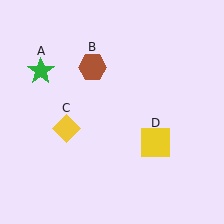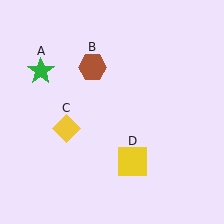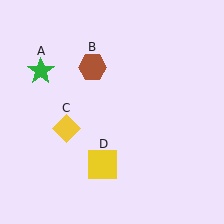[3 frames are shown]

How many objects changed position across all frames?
1 object changed position: yellow square (object D).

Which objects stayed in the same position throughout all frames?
Green star (object A) and brown hexagon (object B) and yellow diamond (object C) remained stationary.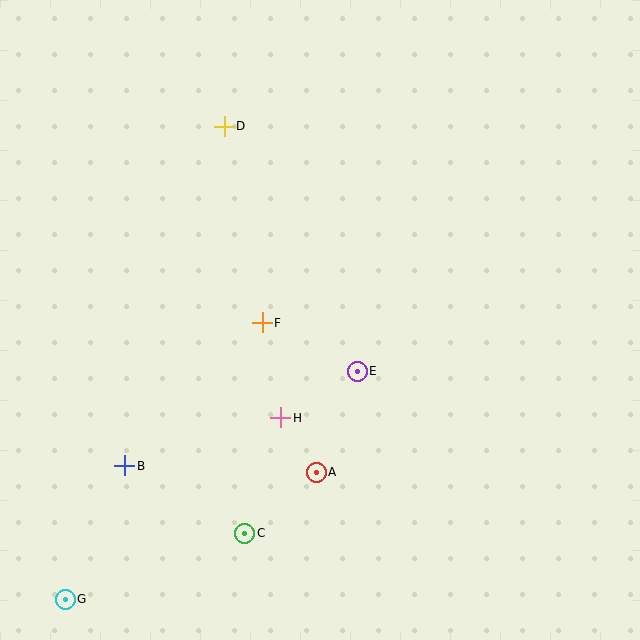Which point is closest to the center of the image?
Point F at (262, 323) is closest to the center.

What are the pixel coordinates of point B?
Point B is at (125, 466).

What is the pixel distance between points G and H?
The distance between G and H is 282 pixels.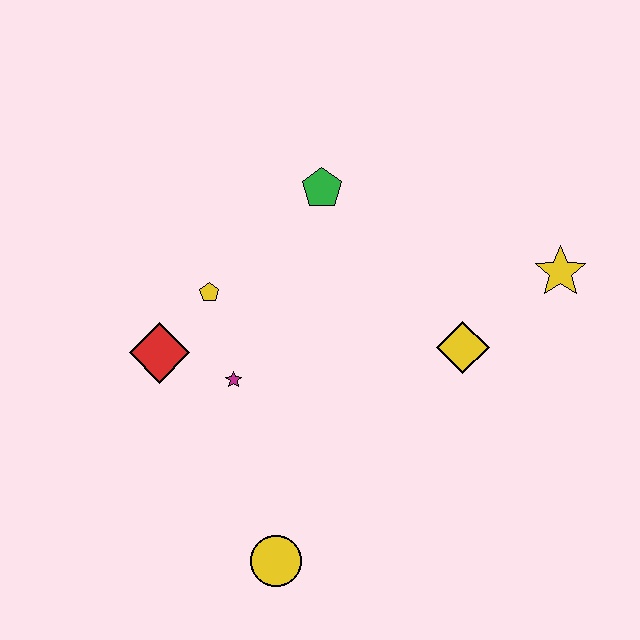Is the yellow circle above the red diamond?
No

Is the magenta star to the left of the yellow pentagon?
No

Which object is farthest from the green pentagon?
The yellow circle is farthest from the green pentagon.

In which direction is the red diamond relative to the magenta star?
The red diamond is to the left of the magenta star.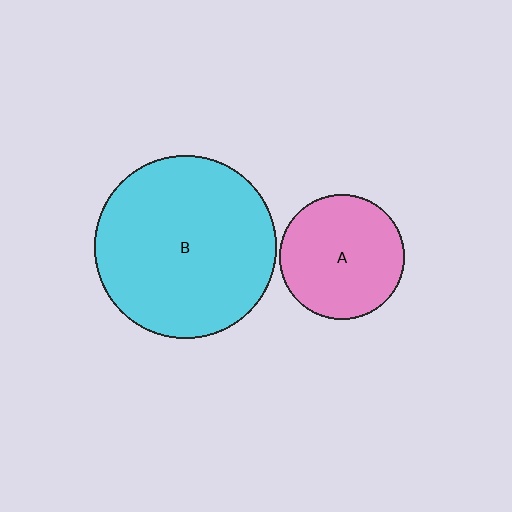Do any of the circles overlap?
No, none of the circles overlap.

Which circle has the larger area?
Circle B (cyan).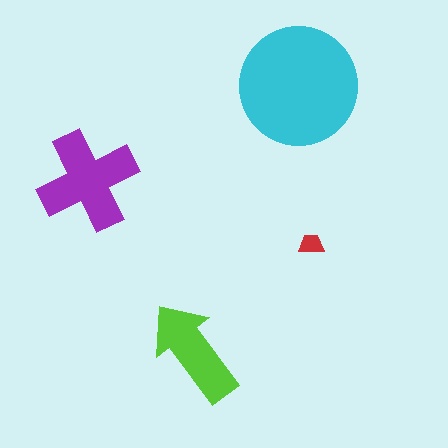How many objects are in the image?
There are 4 objects in the image.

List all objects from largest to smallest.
The cyan circle, the purple cross, the lime arrow, the red trapezoid.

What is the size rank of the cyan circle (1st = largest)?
1st.